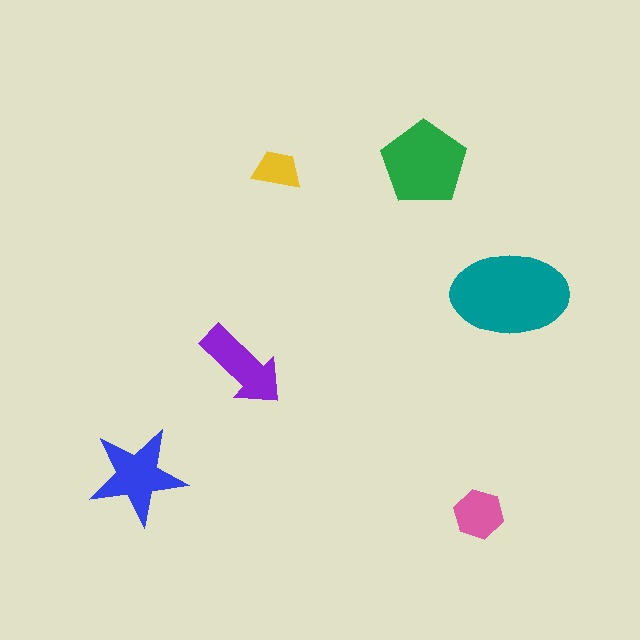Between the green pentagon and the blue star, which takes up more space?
The green pentagon.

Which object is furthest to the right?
The teal ellipse is rightmost.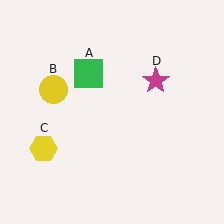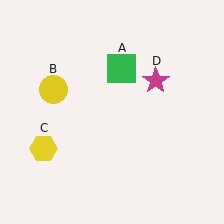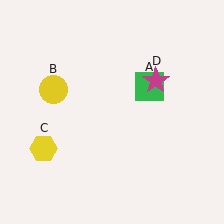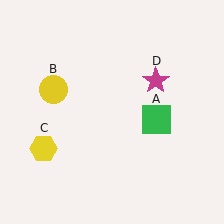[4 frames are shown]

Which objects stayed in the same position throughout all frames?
Yellow circle (object B) and yellow hexagon (object C) and magenta star (object D) remained stationary.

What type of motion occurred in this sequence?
The green square (object A) rotated clockwise around the center of the scene.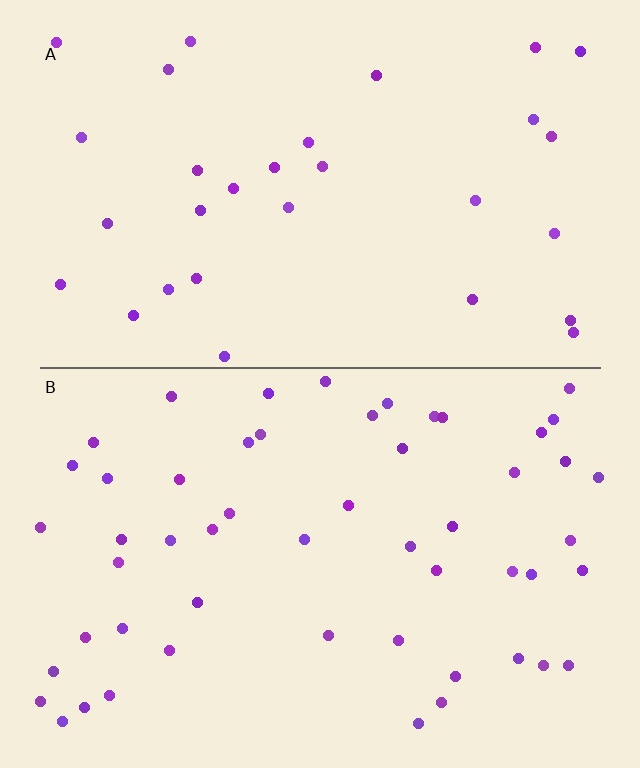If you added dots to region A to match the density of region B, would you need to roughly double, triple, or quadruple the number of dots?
Approximately double.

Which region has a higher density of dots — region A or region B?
B (the bottom).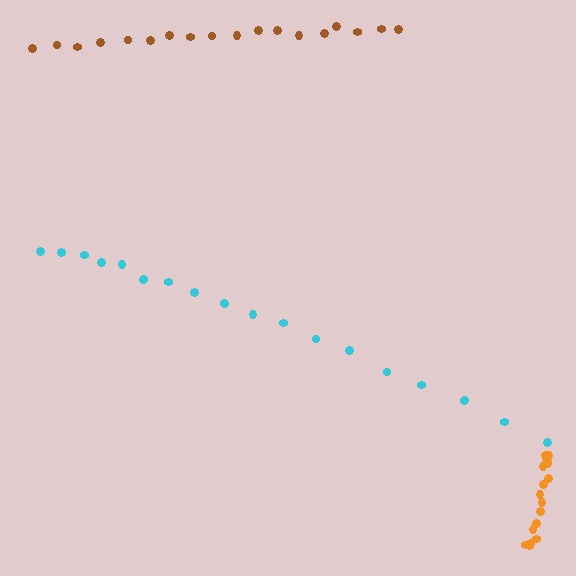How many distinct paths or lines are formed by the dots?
There are 3 distinct paths.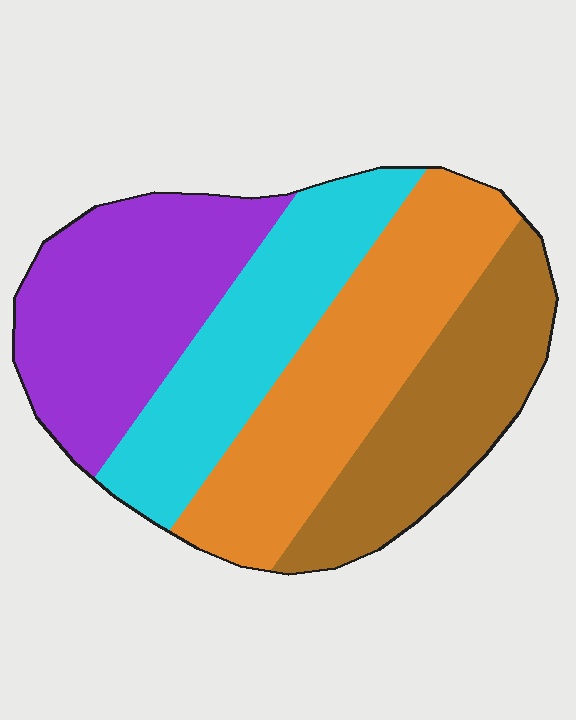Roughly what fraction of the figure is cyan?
Cyan covers 23% of the figure.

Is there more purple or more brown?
Purple.